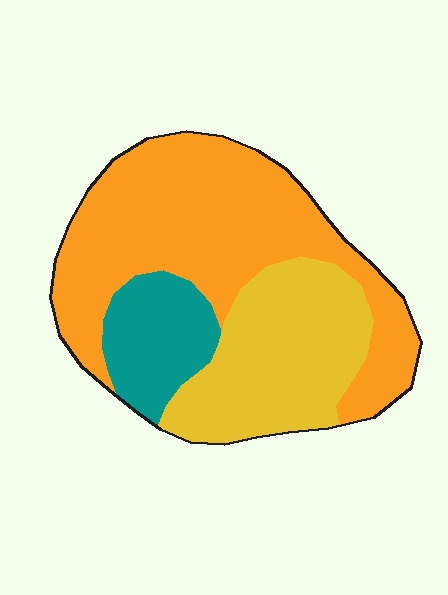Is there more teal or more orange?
Orange.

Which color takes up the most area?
Orange, at roughly 55%.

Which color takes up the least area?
Teal, at roughly 15%.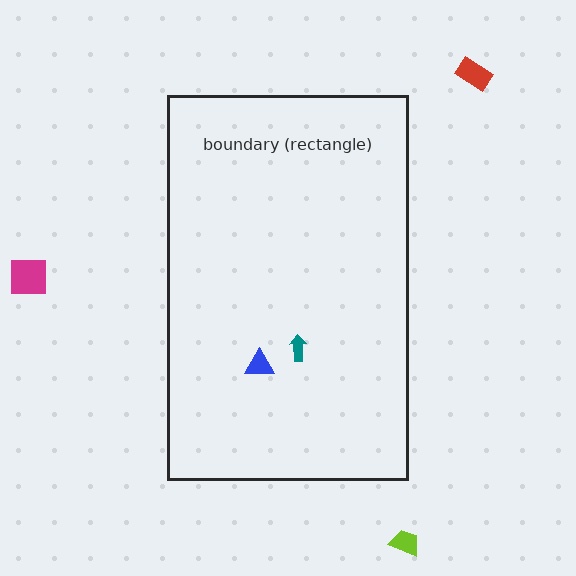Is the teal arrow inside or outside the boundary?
Inside.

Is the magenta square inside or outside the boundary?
Outside.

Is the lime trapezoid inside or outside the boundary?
Outside.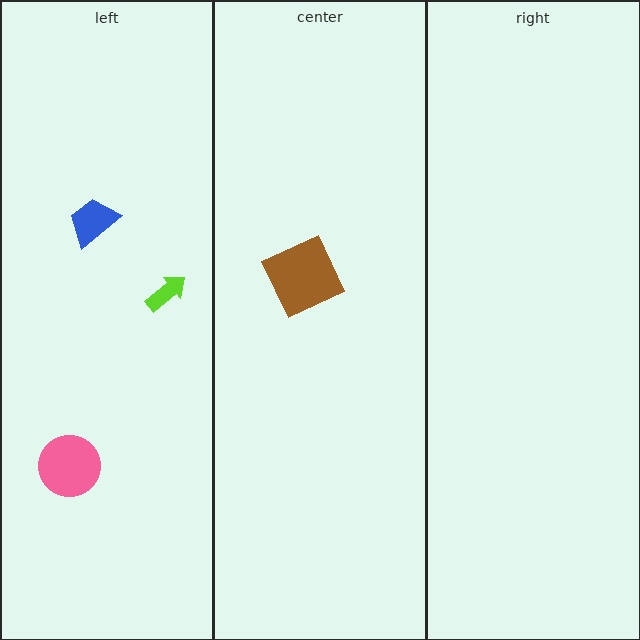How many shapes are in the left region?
3.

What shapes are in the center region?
The brown square.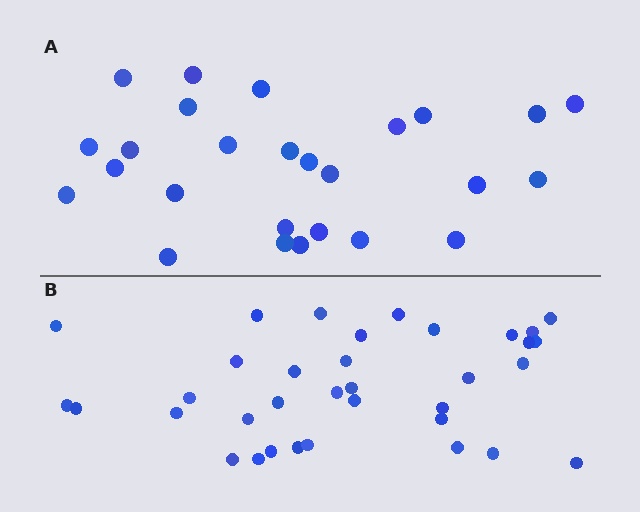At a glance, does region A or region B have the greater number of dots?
Region B (the bottom region) has more dots.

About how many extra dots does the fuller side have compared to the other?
Region B has roughly 8 or so more dots than region A.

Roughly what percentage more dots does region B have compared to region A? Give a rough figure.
About 35% more.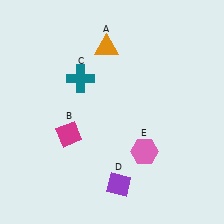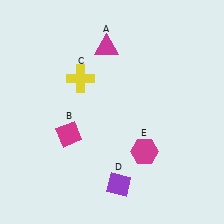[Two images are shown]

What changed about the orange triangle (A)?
In Image 1, A is orange. In Image 2, it changed to magenta.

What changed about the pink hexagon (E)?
In Image 1, E is pink. In Image 2, it changed to magenta.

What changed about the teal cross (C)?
In Image 1, C is teal. In Image 2, it changed to yellow.